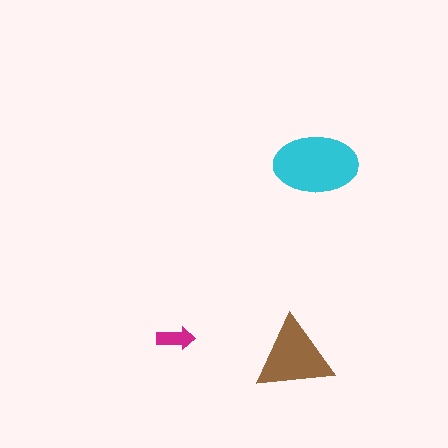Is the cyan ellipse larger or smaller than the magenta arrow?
Larger.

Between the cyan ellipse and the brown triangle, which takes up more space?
The cyan ellipse.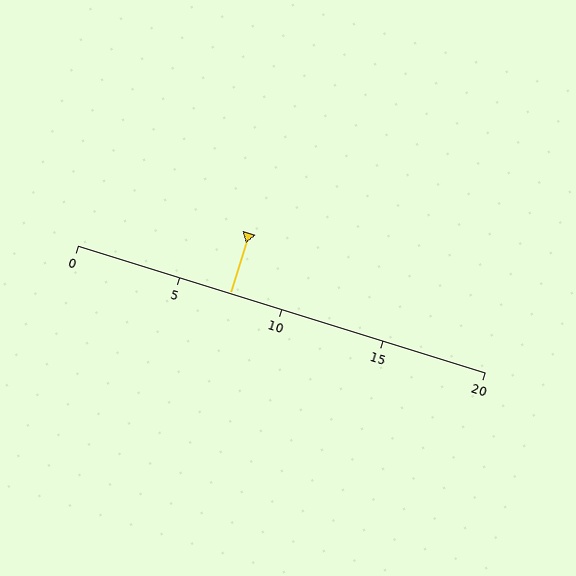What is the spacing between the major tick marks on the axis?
The major ticks are spaced 5 apart.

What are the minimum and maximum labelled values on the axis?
The axis runs from 0 to 20.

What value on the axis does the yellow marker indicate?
The marker indicates approximately 7.5.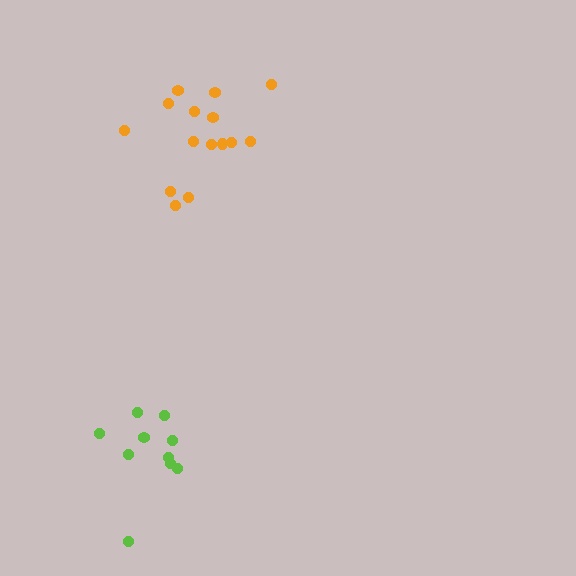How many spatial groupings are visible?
There are 2 spatial groupings.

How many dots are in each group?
Group 1: 15 dots, Group 2: 10 dots (25 total).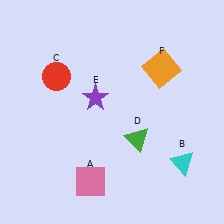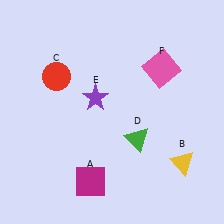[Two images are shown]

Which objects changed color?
A changed from pink to magenta. B changed from cyan to yellow. F changed from orange to pink.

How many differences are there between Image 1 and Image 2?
There are 3 differences between the two images.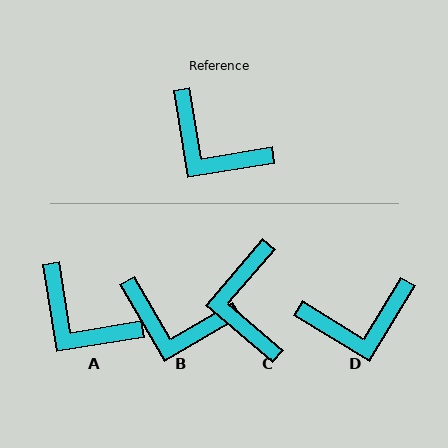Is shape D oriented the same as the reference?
No, it is off by about 49 degrees.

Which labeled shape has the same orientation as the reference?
A.